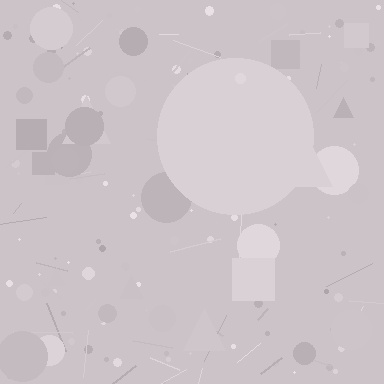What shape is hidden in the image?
A circle is hidden in the image.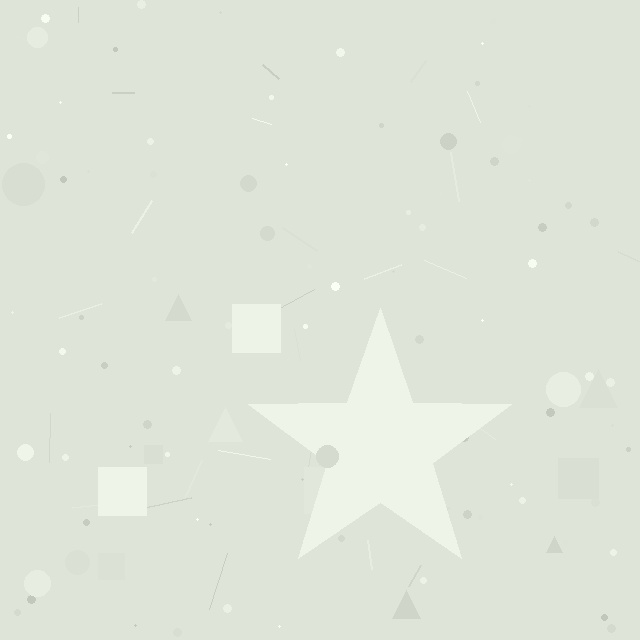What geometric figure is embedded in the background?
A star is embedded in the background.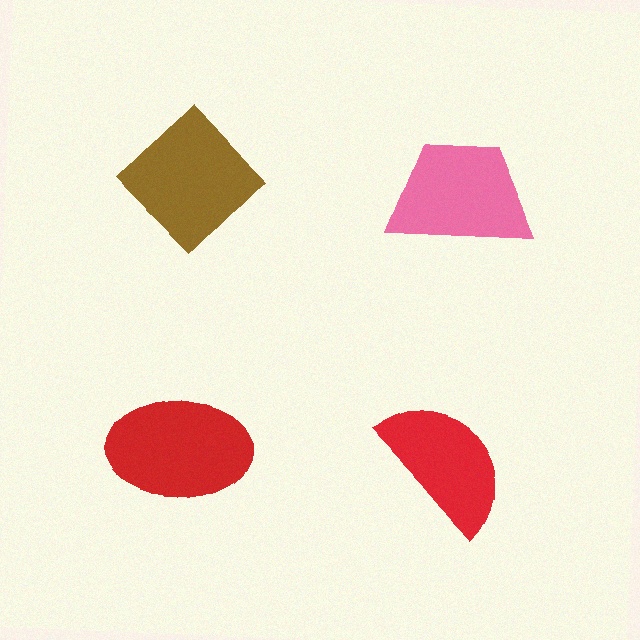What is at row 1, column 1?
A brown diamond.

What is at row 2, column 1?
A red ellipse.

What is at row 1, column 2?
A pink trapezoid.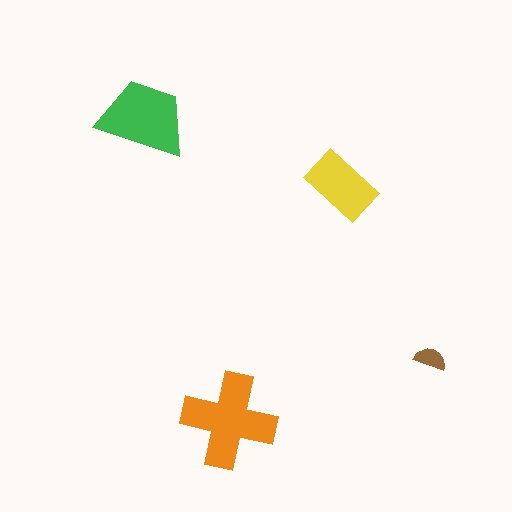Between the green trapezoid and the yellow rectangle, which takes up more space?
The green trapezoid.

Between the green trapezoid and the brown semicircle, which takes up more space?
The green trapezoid.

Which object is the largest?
The orange cross.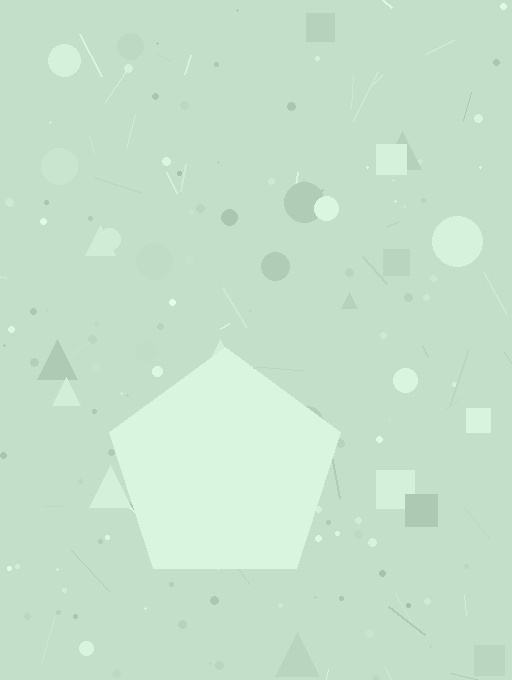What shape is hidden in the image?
A pentagon is hidden in the image.